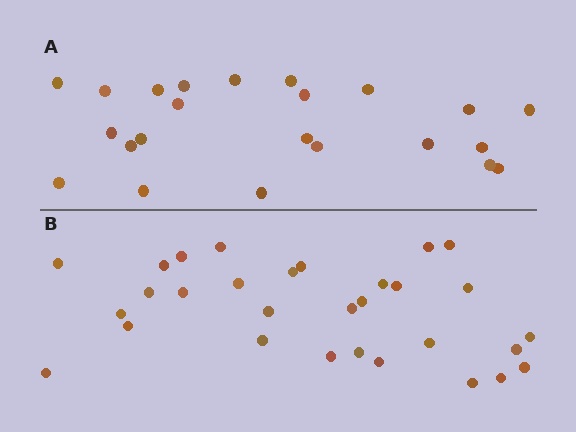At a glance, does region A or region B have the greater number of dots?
Region B (the bottom region) has more dots.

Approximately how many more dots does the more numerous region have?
Region B has roughly 8 or so more dots than region A.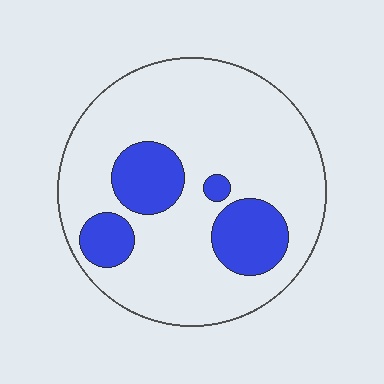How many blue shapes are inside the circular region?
4.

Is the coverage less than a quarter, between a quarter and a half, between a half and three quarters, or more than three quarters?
Less than a quarter.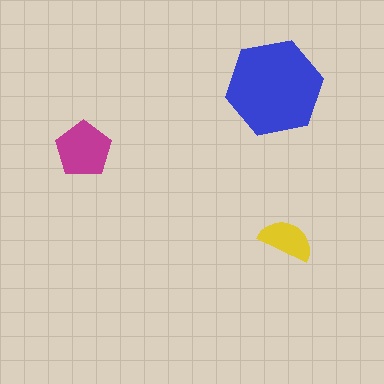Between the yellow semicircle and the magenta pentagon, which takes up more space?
The magenta pentagon.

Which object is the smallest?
The yellow semicircle.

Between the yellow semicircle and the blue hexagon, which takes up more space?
The blue hexagon.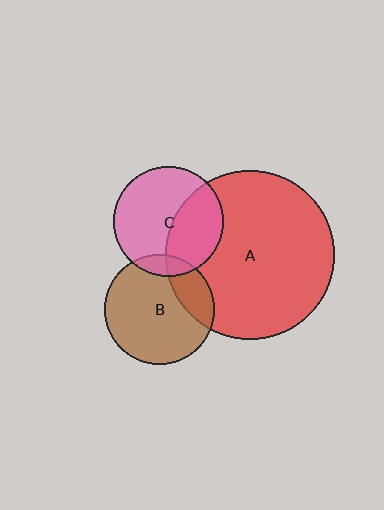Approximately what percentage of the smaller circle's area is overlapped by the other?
Approximately 40%.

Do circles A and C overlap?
Yes.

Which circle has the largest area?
Circle A (red).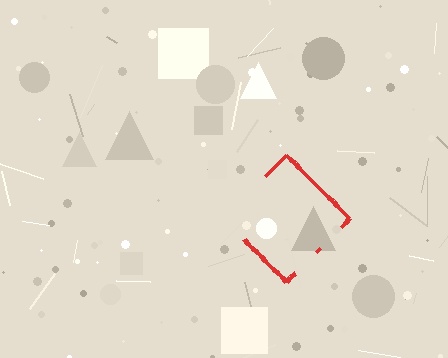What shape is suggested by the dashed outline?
The dashed outline suggests a diamond.